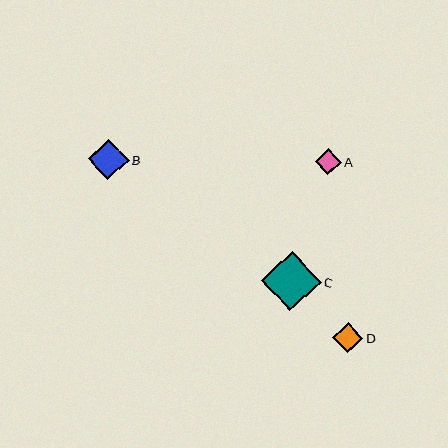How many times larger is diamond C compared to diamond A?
Diamond C is approximately 2.3 times the size of diamond A.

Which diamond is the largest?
Diamond C is the largest with a size of approximately 60 pixels.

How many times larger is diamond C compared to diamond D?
Diamond C is approximately 2.0 times the size of diamond D.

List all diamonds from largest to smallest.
From largest to smallest: C, B, D, A.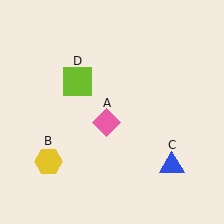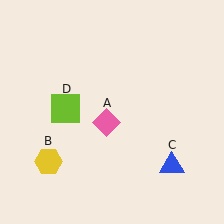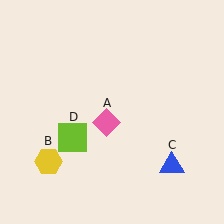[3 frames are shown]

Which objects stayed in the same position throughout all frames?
Pink diamond (object A) and yellow hexagon (object B) and blue triangle (object C) remained stationary.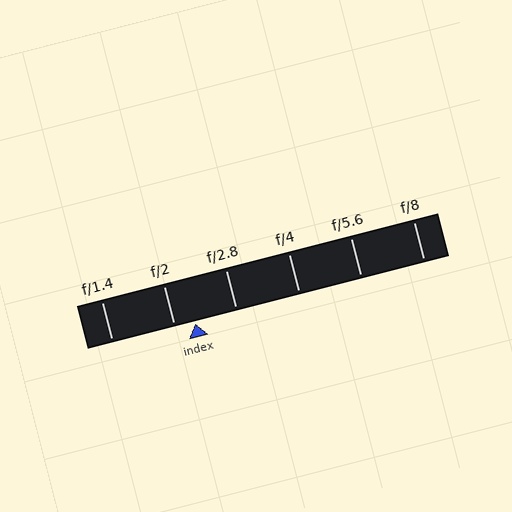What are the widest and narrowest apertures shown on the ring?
The widest aperture shown is f/1.4 and the narrowest is f/8.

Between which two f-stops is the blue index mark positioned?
The index mark is between f/2 and f/2.8.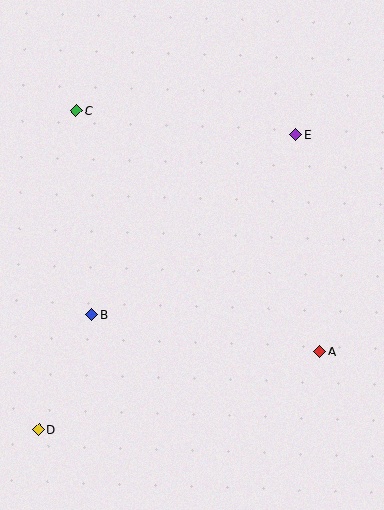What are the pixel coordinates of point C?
Point C is at (76, 111).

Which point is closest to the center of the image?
Point B at (92, 314) is closest to the center.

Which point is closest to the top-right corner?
Point E is closest to the top-right corner.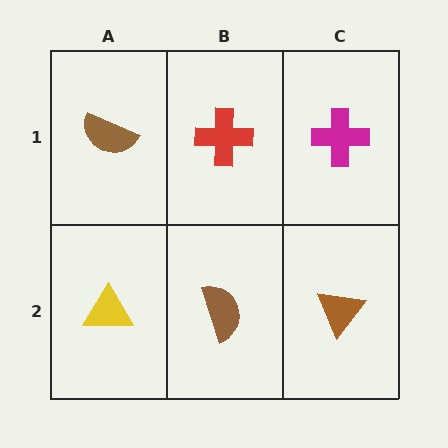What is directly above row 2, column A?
A brown semicircle.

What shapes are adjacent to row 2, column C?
A magenta cross (row 1, column C), a brown semicircle (row 2, column B).